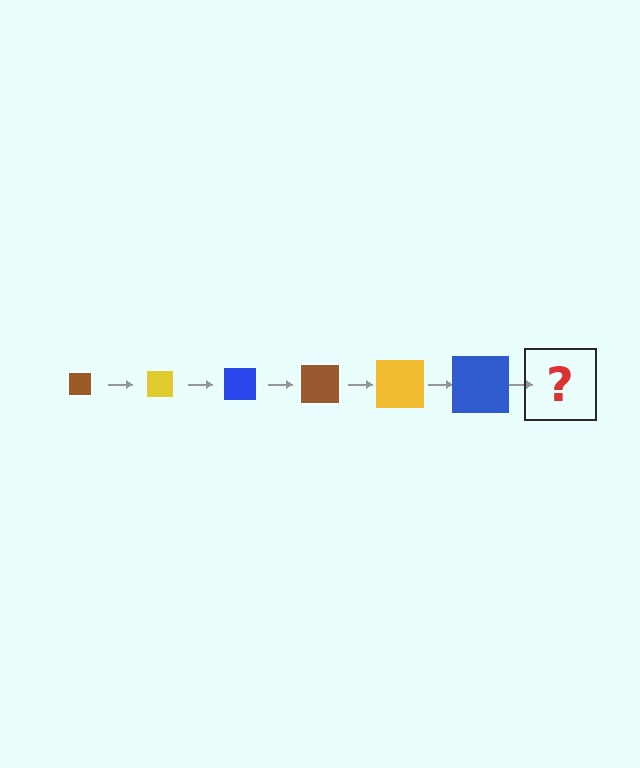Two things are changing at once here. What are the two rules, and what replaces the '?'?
The two rules are that the square grows larger each step and the color cycles through brown, yellow, and blue. The '?' should be a brown square, larger than the previous one.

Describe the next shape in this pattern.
It should be a brown square, larger than the previous one.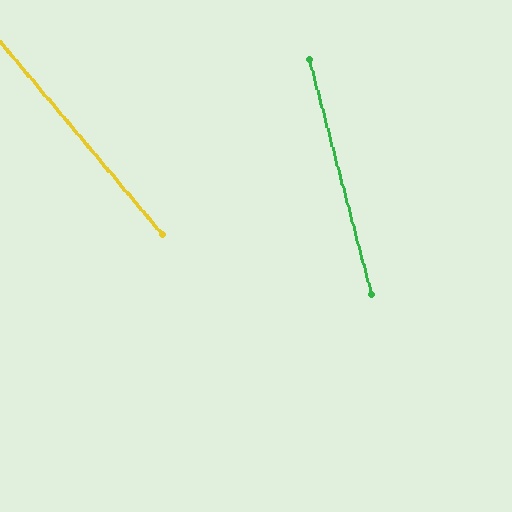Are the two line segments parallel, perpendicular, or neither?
Neither parallel nor perpendicular — they differ by about 25°.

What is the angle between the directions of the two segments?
Approximately 25 degrees.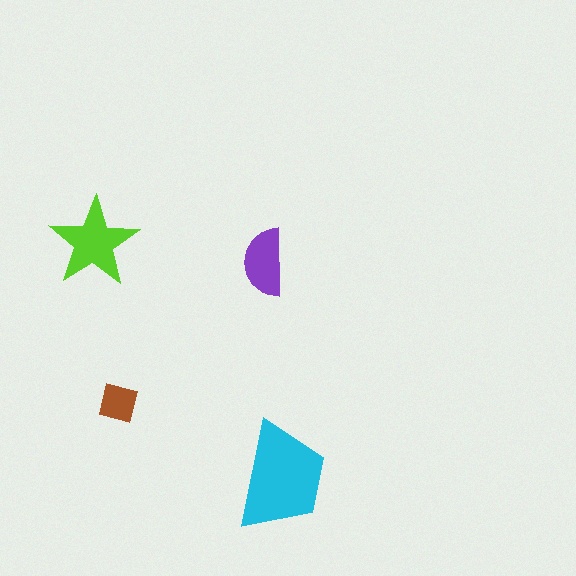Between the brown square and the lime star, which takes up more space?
The lime star.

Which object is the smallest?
The brown square.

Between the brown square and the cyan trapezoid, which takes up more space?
The cyan trapezoid.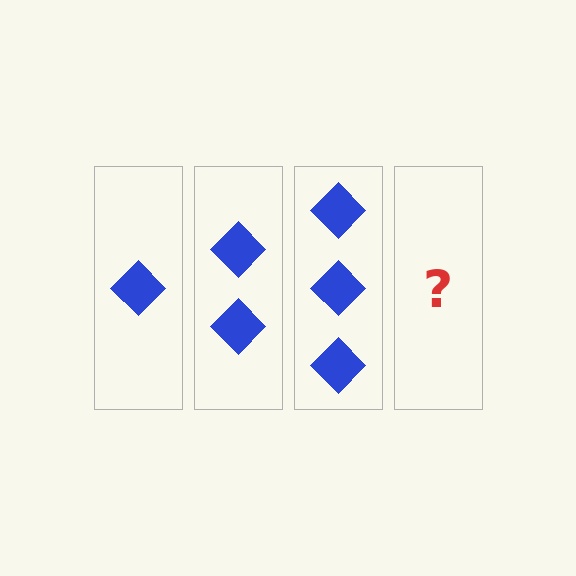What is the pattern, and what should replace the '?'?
The pattern is that each step adds one more diamond. The '?' should be 4 diamonds.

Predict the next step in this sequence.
The next step is 4 diamonds.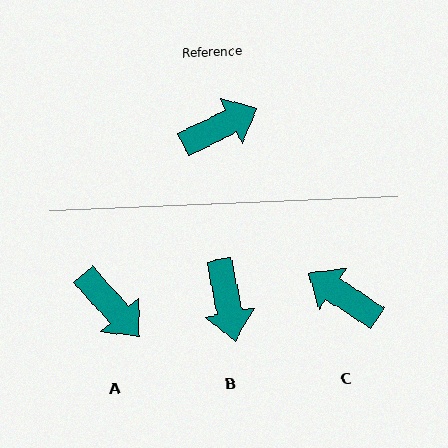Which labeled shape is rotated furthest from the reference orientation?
C, about 121 degrees away.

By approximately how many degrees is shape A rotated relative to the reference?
Approximately 74 degrees clockwise.